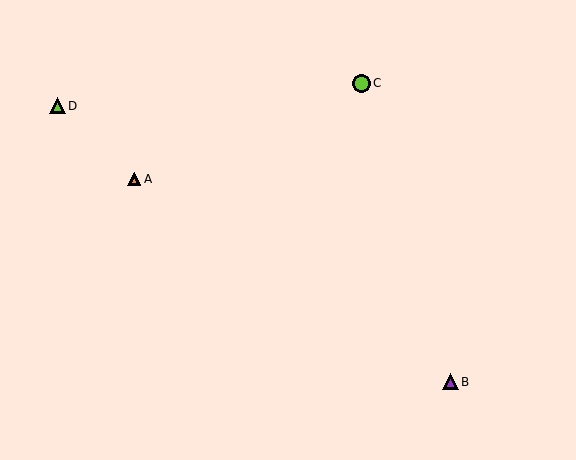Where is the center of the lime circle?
The center of the lime circle is at (362, 83).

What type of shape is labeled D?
Shape D is a lime triangle.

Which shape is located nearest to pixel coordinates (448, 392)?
The purple triangle (labeled B) at (450, 382) is nearest to that location.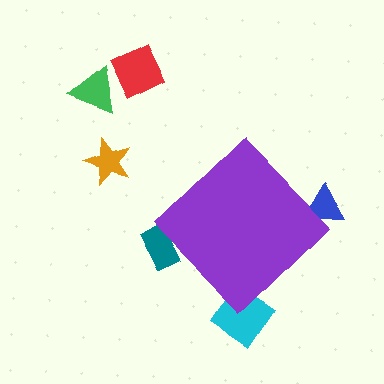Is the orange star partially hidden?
No, the orange star is fully visible.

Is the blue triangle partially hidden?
Yes, the blue triangle is partially hidden behind the purple diamond.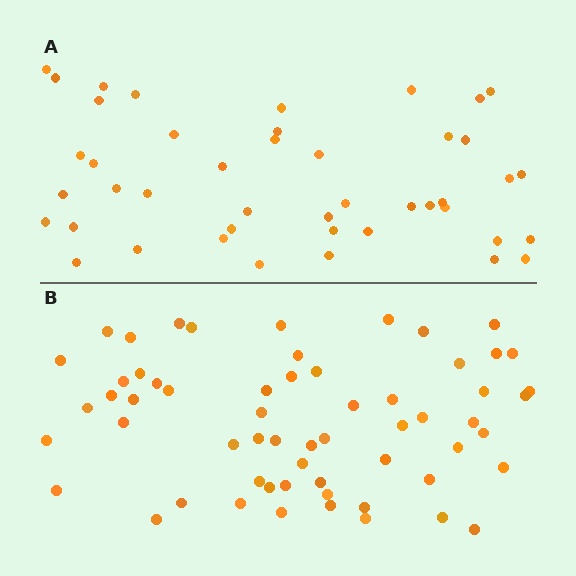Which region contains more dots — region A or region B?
Region B (the bottom region) has more dots.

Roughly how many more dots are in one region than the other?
Region B has approximately 15 more dots than region A.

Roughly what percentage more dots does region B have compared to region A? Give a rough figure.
About 35% more.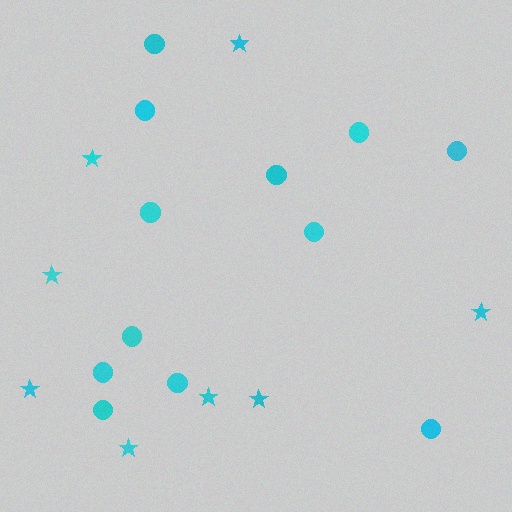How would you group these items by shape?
There are 2 groups: one group of stars (8) and one group of circles (12).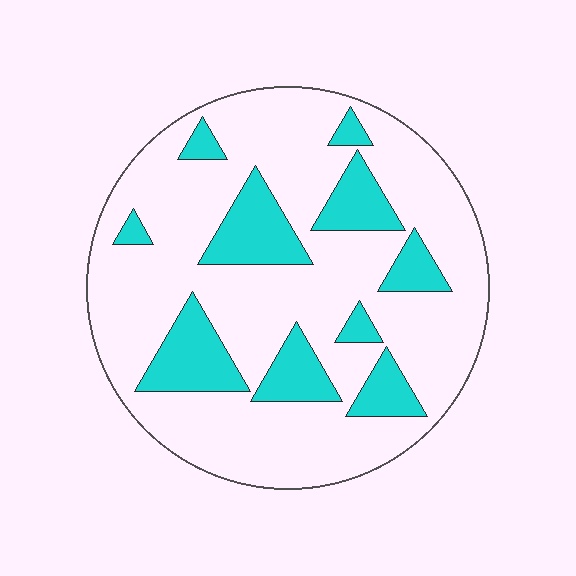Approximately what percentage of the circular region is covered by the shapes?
Approximately 25%.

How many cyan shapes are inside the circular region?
10.